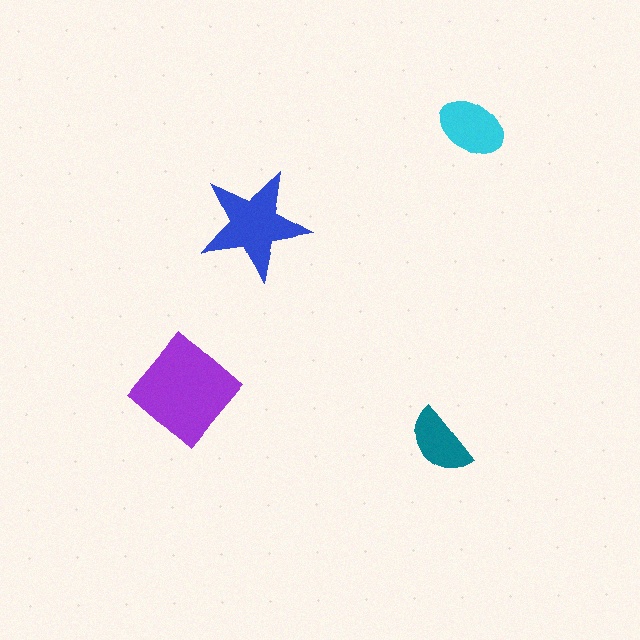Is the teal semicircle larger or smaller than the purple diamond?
Smaller.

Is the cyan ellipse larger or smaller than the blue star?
Smaller.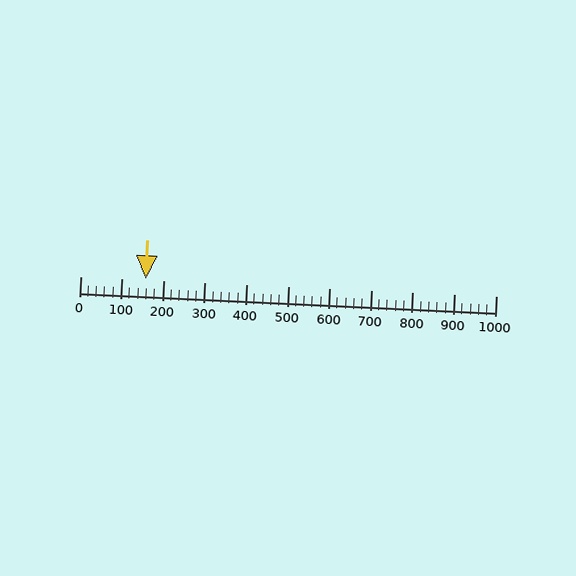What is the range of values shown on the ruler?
The ruler shows values from 0 to 1000.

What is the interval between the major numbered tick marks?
The major tick marks are spaced 100 units apart.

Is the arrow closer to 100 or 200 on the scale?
The arrow is closer to 200.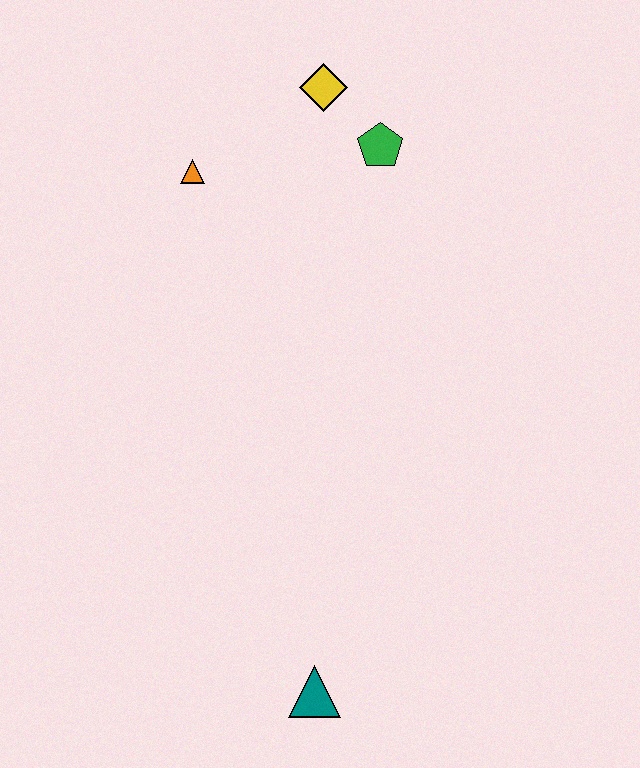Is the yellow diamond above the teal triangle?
Yes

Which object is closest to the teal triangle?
The orange triangle is closest to the teal triangle.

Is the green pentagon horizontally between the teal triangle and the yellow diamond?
No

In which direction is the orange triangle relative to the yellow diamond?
The orange triangle is to the left of the yellow diamond.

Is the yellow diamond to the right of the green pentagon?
No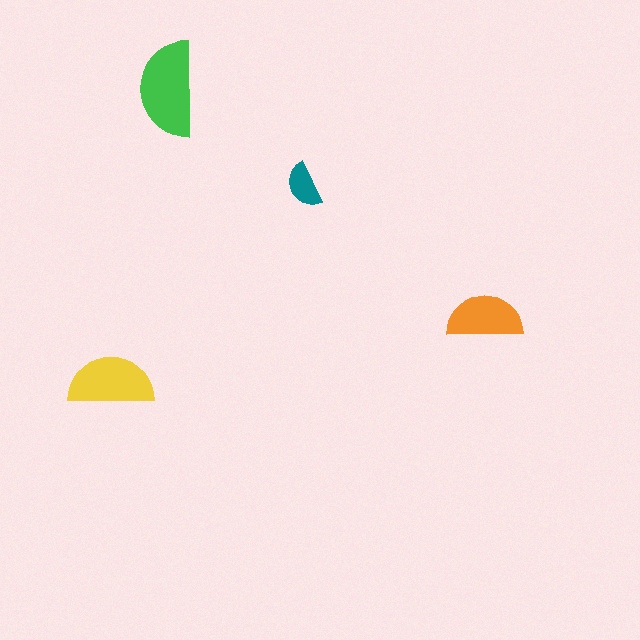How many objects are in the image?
There are 4 objects in the image.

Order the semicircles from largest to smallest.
the green one, the yellow one, the orange one, the teal one.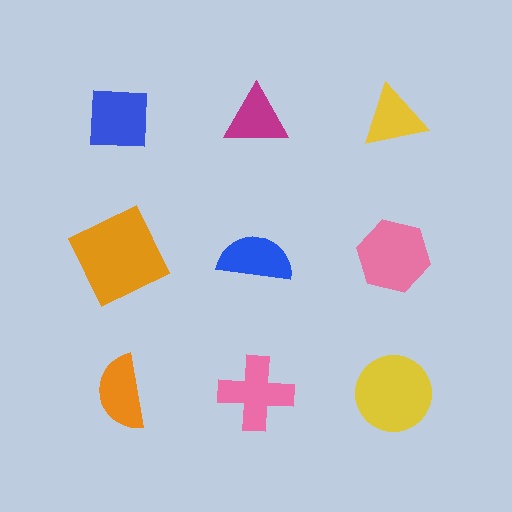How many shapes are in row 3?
3 shapes.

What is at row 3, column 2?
A pink cross.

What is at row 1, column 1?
A blue square.